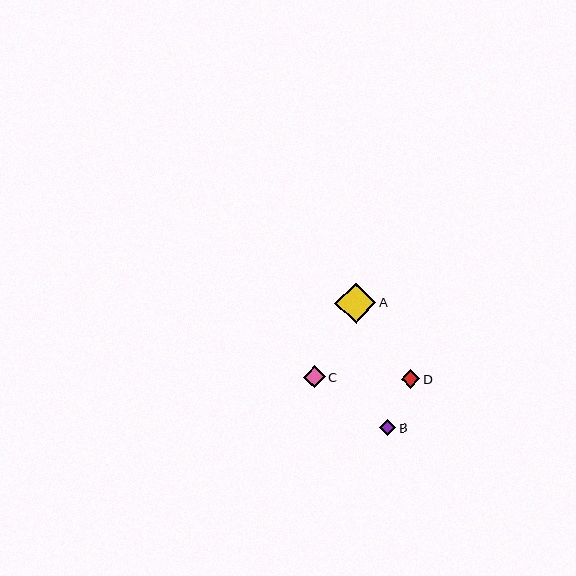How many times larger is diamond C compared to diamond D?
Diamond C is approximately 1.1 times the size of diamond D.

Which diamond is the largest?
Diamond A is the largest with a size of approximately 41 pixels.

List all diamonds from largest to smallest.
From largest to smallest: A, C, D, B.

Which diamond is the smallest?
Diamond B is the smallest with a size of approximately 16 pixels.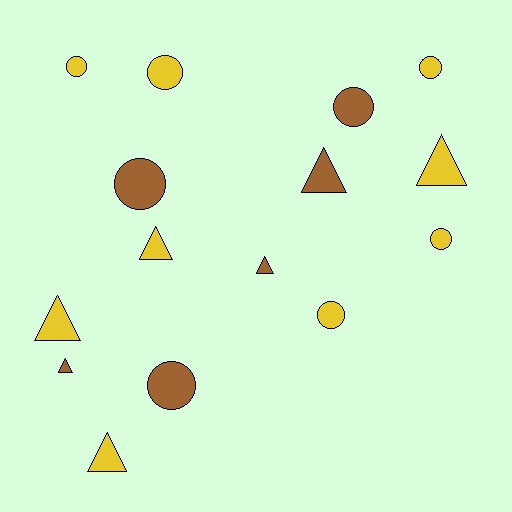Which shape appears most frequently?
Circle, with 8 objects.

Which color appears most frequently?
Yellow, with 9 objects.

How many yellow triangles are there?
There are 4 yellow triangles.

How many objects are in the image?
There are 15 objects.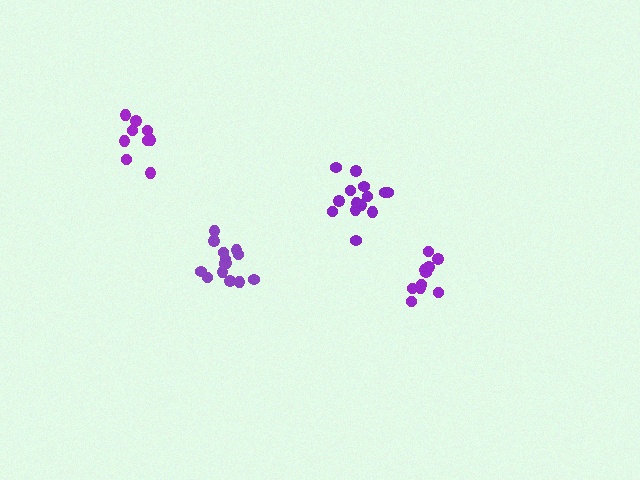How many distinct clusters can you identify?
There are 4 distinct clusters.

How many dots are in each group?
Group 1: 14 dots, Group 2: 9 dots, Group 3: 10 dots, Group 4: 14 dots (47 total).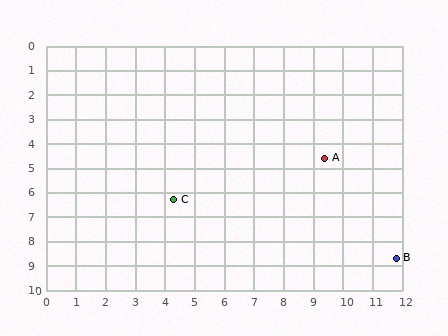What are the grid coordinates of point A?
Point A is at approximately (9.4, 4.6).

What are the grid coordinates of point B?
Point B is at approximately (11.8, 8.7).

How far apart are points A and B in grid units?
Points A and B are about 4.8 grid units apart.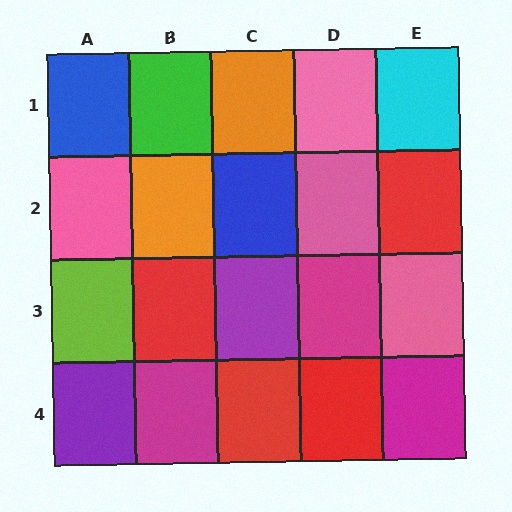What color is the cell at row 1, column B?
Green.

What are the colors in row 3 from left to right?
Lime, red, purple, magenta, pink.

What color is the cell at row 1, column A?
Blue.